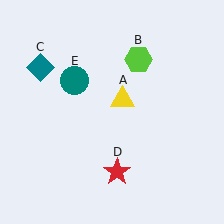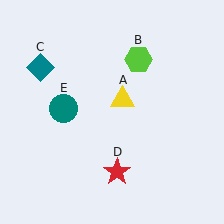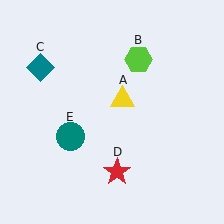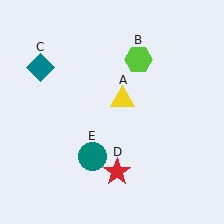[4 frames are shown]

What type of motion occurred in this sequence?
The teal circle (object E) rotated counterclockwise around the center of the scene.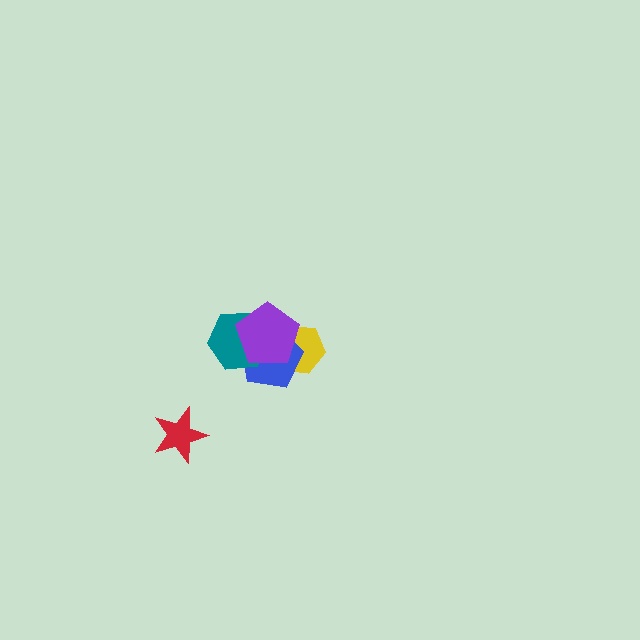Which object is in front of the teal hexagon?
The purple pentagon is in front of the teal hexagon.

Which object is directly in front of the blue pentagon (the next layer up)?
The teal hexagon is directly in front of the blue pentagon.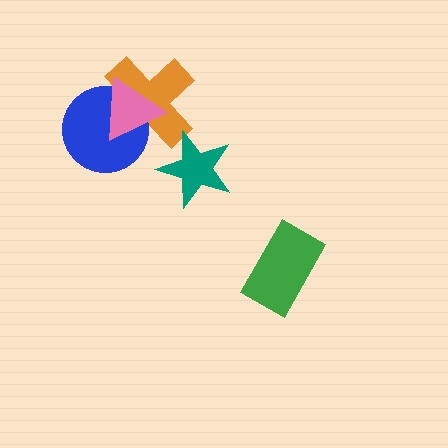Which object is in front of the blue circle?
The pink triangle is in front of the blue circle.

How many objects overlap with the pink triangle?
2 objects overlap with the pink triangle.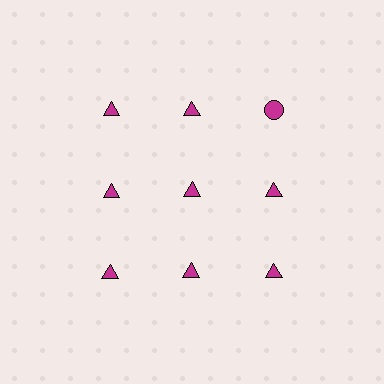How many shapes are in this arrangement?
There are 9 shapes arranged in a grid pattern.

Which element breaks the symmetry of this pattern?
The magenta circle in the top row, center column breaks the symmetry. All other shapes are magenta triangles.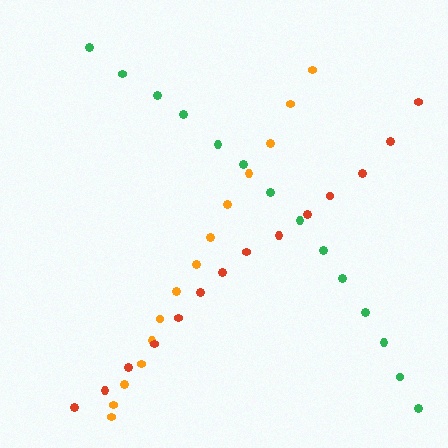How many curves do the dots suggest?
There are 3 distinct paths.